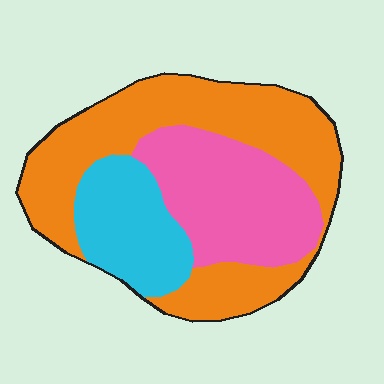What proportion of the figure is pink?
Pink takes up between a quarter and a half of the figure.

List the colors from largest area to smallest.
From largest to smallest: orange, pink, cyan.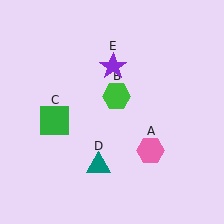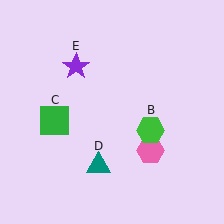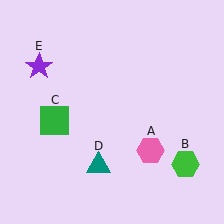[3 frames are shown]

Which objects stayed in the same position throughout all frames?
Pink hexagon (object A) and green square (object C) and teal triangle (object D) remained stationary.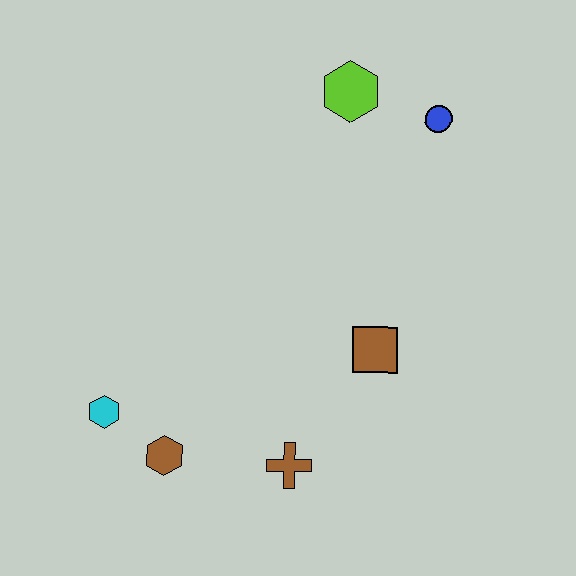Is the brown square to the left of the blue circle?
Yes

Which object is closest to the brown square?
The brown cross is closest to the brown square.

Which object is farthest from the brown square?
The cyan hexagon is farthest from the brown square.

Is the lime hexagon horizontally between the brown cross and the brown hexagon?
No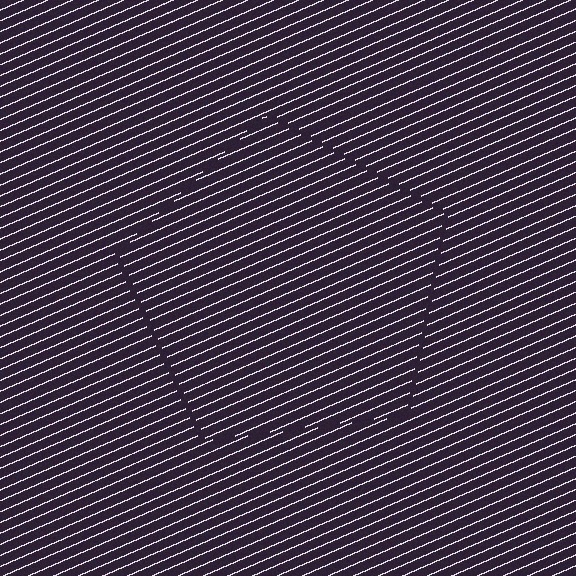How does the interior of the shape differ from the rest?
The interior of the shape contains the same grating, shifted by half a period — the contour is defined by the phase discontinuity where line-ends from the inner and outer gratings abut.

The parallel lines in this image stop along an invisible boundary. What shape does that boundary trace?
An illusory pentagon. The interior of the shape contains the same grating, shifted by half a period — the contour is defined by the phase discontinuity where line-ends from the inner and outer gratings abut.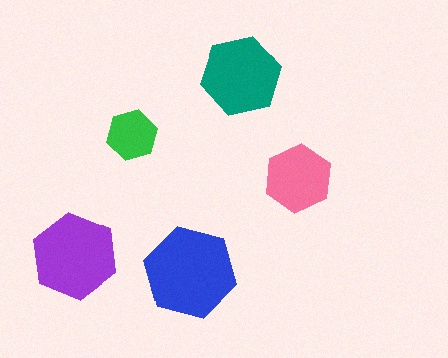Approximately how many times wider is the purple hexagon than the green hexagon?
About 1.5 times wider.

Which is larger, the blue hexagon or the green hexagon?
The blue one.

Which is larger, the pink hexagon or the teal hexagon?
The teal one.